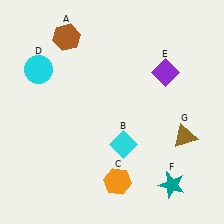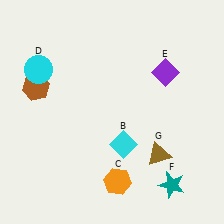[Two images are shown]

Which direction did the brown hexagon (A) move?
The brown hexagon (A) moved down.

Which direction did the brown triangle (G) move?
The brown triangle (G) moved left.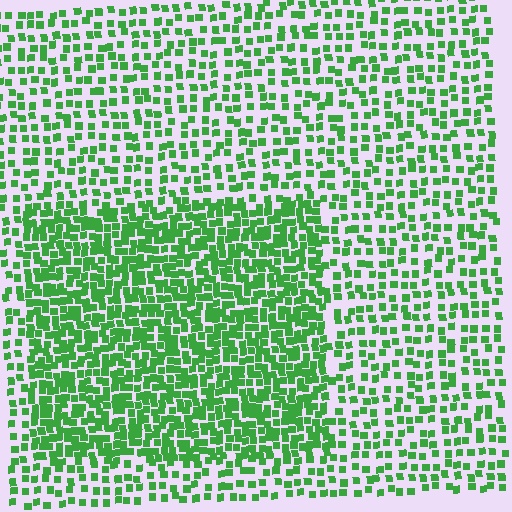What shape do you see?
I see a rectangle.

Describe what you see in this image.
The image contains small green elements arranged at two different densities. A rectangle-shaped region is visible where the elements are more densely packed than the surrounding area.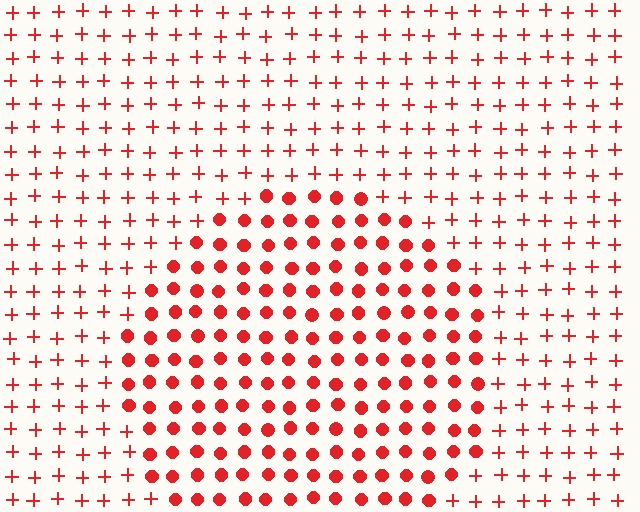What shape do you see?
I see a circle.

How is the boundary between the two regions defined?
The boundary is defined by a change in element shape: circles inside vs. plus signs outside. All elements share the same color and spacing.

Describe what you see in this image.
The image is filled with small red elements arranged in a uniform grid. A circle-shaped region contains circles, while the surrounding area contains plus signs. The boundary is defined purely by the change in element shape.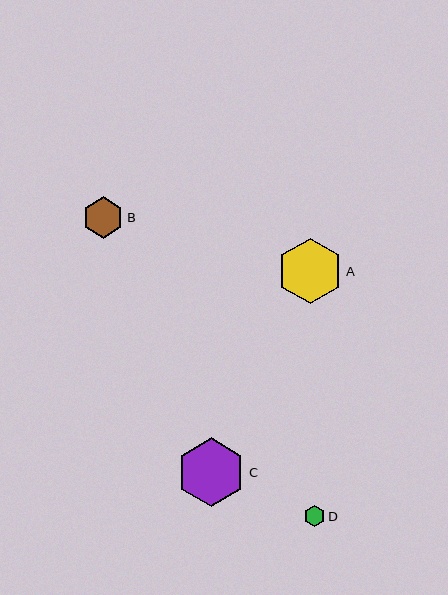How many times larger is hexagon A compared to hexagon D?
Hexagon A is approximately 3.2 times the size of hexagon D.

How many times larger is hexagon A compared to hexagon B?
Hexagon A is approximately 1.6 times the size of hexagon B.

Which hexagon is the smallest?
Hexagon D is the smallest with a size of approximately 21 pixels.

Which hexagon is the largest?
Hexagon C is the largest with a size of approximately 69 pixels.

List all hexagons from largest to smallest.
From largest to smallest: C, A, B, D.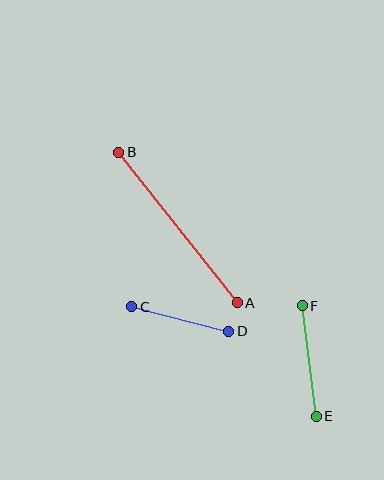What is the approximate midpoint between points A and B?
The midpoint is at approximately (178, 228) pixels.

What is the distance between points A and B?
The distance is approximately 191 pixels.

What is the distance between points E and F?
The distance is approximately 112 pixels.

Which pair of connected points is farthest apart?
Points A and B are farthest apart.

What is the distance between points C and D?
The distance is approximately 100 pixels.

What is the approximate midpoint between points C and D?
The midpoint is at approximately (180, 319) pixels.